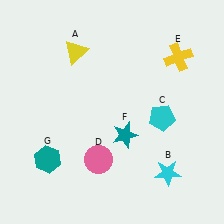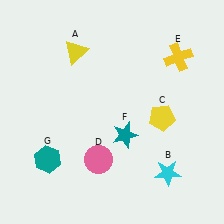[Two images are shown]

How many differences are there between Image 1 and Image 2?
There is 1 difference between the two images.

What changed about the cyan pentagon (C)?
In Image 1, C is cyan. In Image 2, it changed to yellow.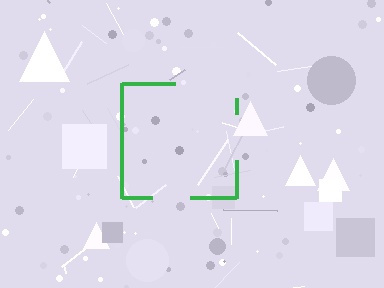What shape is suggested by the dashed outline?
The dashed outline suggests a square.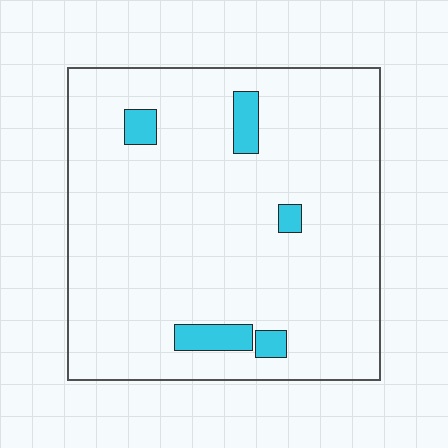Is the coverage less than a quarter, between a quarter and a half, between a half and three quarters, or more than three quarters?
Less than a quarter.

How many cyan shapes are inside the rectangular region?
5.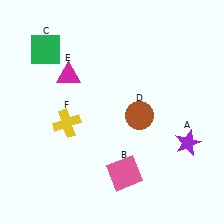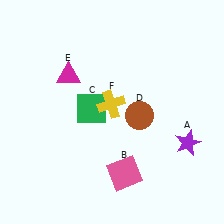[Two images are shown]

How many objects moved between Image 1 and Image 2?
2 objects moved between the two images.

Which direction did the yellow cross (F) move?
The yellow cross (F) moved right.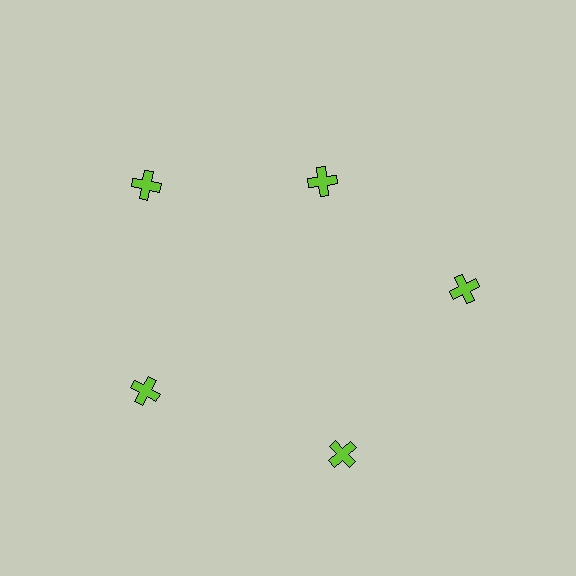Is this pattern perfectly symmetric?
No. The 5 lime crosses are arranged in a ring, but one element near the 1 o'clock position is pulled inward toward the center, breaking the 5-fold rotational symmetry.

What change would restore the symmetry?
The symmetry would be restored by moving it outward, back onto the ring so that all 5 crosses sit at equal angles and equal distance from the center.